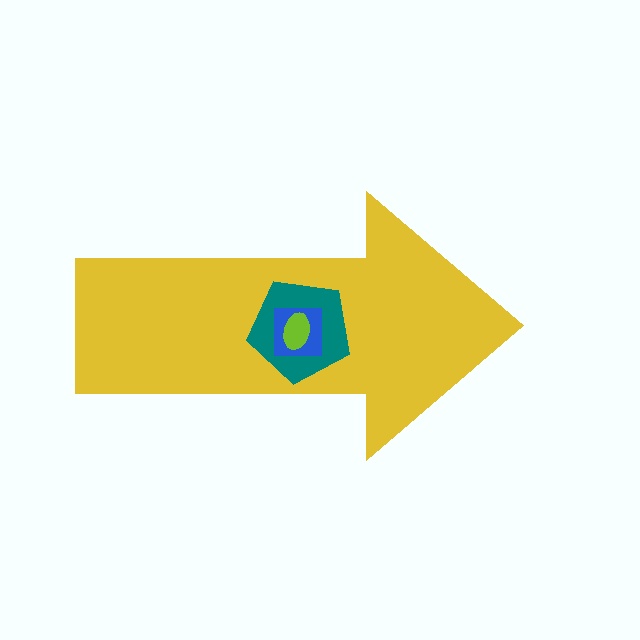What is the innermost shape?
The lime ellipse.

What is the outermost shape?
The yellow arrow.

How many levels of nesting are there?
4.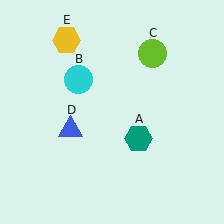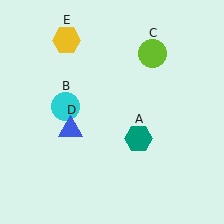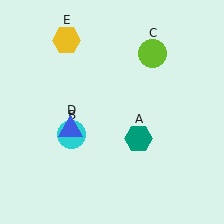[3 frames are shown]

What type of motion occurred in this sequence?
The cyan circle (object B) rotated counterclockwise around the center of the scene.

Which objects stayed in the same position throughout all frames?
Teal hexagon (object A) and lime circle (object C) and blue triangle (object D) and yellow hexagon (object E) remained stationary.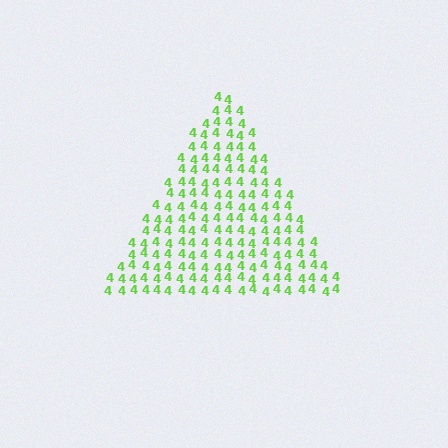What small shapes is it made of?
It is made of small digit 4's.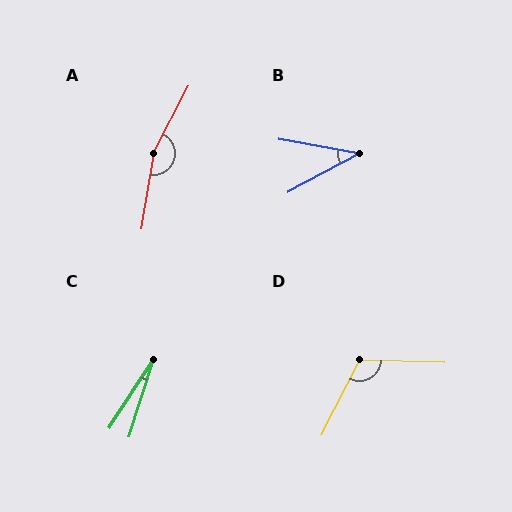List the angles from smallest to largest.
C (15°), B (39°), D (115°), A (161°).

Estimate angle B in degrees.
Approximately 39 degrees.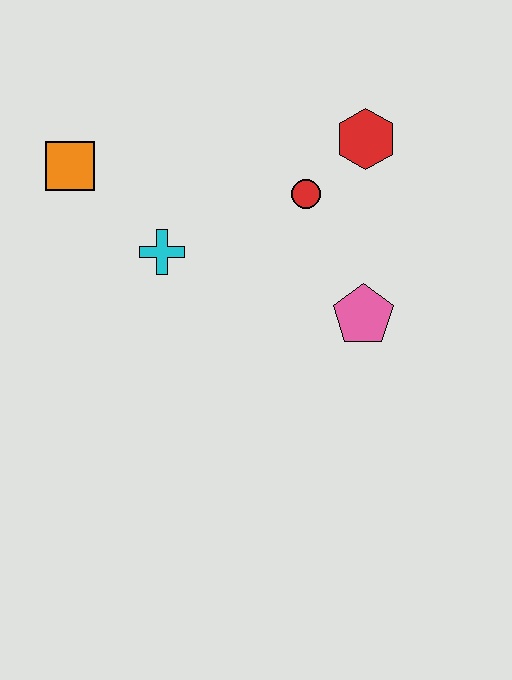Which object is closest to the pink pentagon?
The red circle is closest to the pink pentagon.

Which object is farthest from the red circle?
The orange square is farthest from the red circle.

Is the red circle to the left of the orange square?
No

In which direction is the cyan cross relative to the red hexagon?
The cyan cross is to the left of the red hexagon.